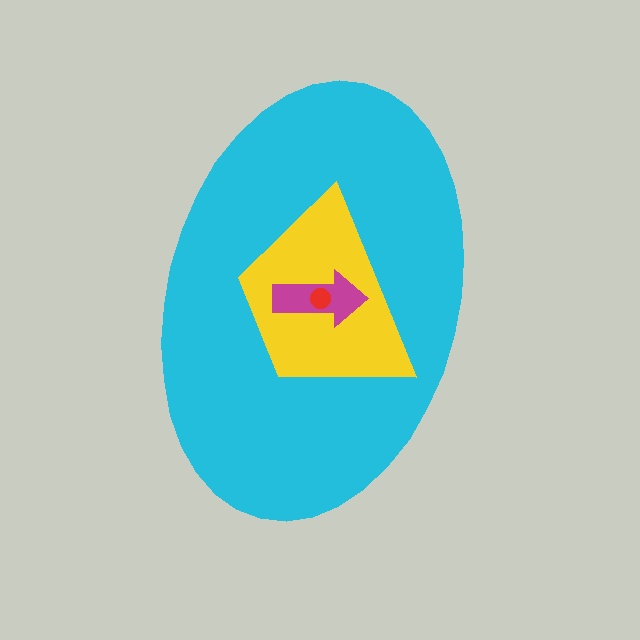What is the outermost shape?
The cyan ellipse.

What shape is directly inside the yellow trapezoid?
The magenta arrow.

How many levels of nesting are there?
4.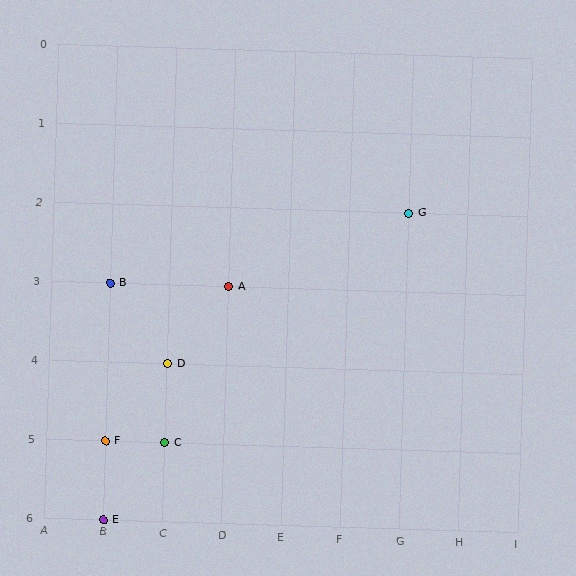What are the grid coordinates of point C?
Point C is at grid coordinates (C, 5).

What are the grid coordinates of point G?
Point G is at grid coordinates (G, 2).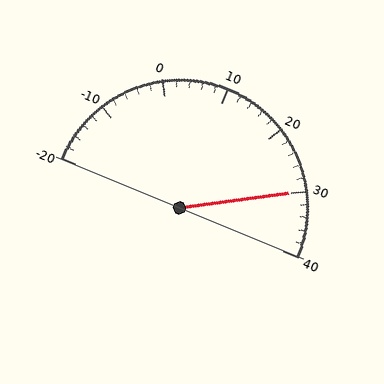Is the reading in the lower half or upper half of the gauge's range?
The reading is in the upper half of the range (-20 to 40).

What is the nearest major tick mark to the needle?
The nearest major tick mark is 30.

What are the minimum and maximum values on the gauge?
The gauge ranges from -20 to 40.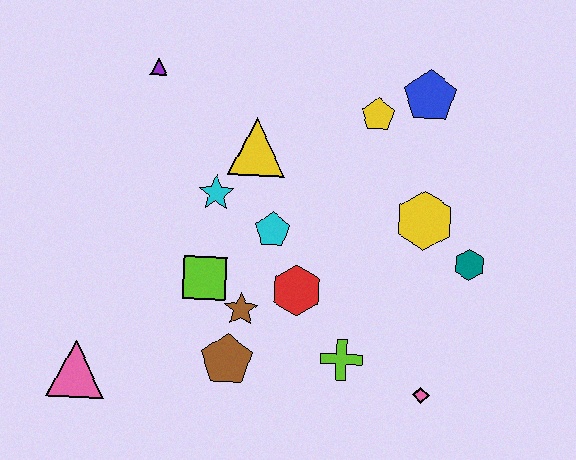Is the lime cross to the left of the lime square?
No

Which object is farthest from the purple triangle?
The pink diamond is farthest from the purple triangle.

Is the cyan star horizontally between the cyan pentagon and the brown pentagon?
No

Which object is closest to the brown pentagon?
The brown star is closest to the brown pentagon.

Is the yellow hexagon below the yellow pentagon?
Yes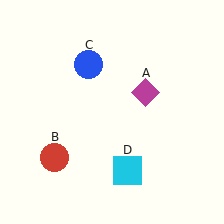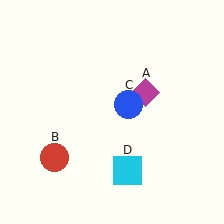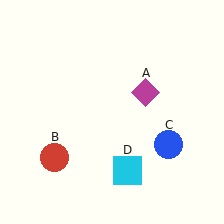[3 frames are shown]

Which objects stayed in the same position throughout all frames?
Magenta diamond (object A) and red circle (object B) and cyan square (object D) remained stationary.